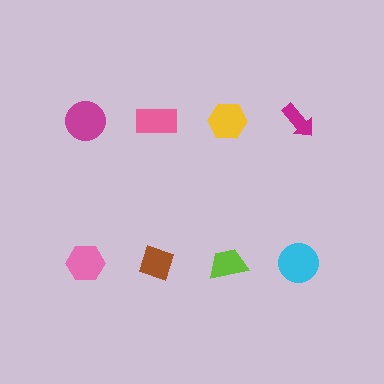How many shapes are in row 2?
4 shapes.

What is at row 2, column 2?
A brown diamond.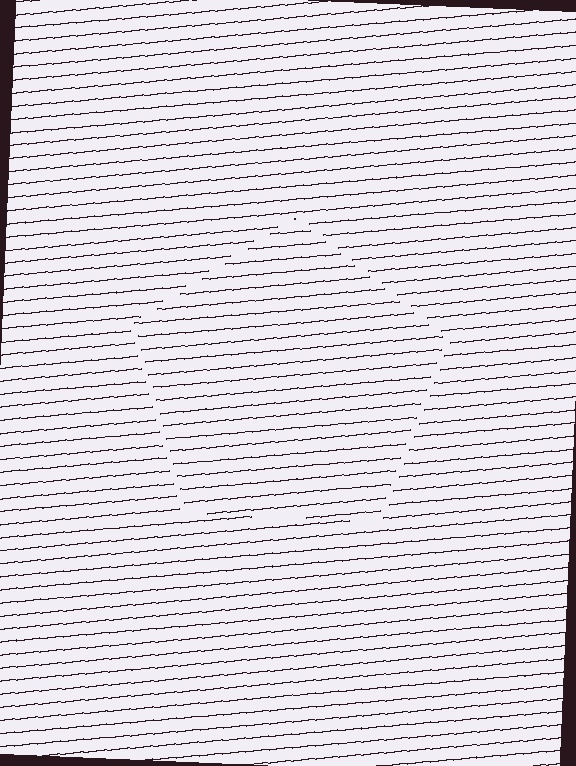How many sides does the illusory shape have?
5 sides — the line-ends trace a pentagon.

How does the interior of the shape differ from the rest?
The interior of the shape contains the same grating, shifted by half a period — the contour is defined by the phase discontinuity where line-ends from the inner and outer gratings abut.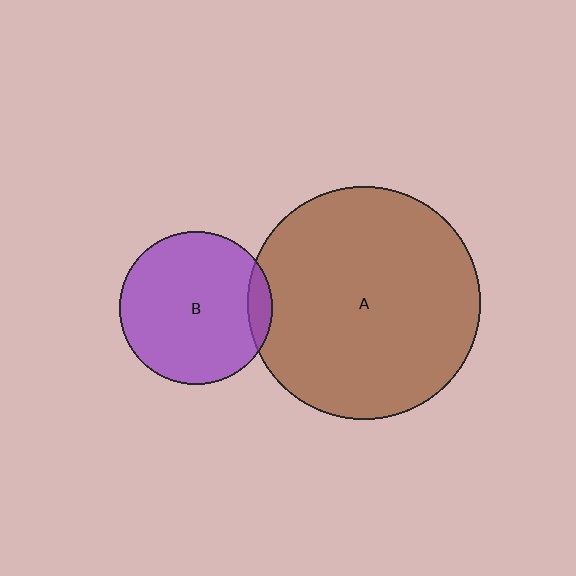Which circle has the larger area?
Circle A (brown).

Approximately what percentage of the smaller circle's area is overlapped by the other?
Approximately 10%.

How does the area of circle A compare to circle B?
Approximately 2.3 times.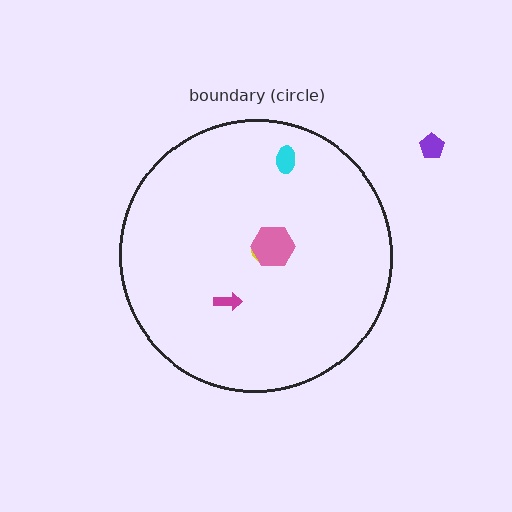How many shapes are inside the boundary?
4 inside, 1 outside.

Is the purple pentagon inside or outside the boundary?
Outside.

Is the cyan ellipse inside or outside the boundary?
Inside.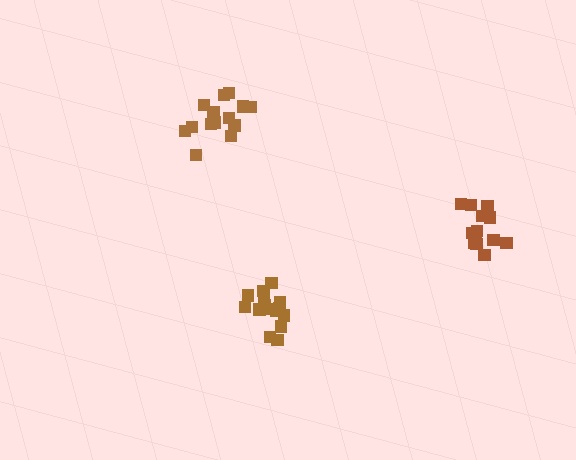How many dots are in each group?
Group 1: 14 dots, Group 2: 15 dots, Group 3: 13 dots (42 total).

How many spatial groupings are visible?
There are 3 spatial groupings.